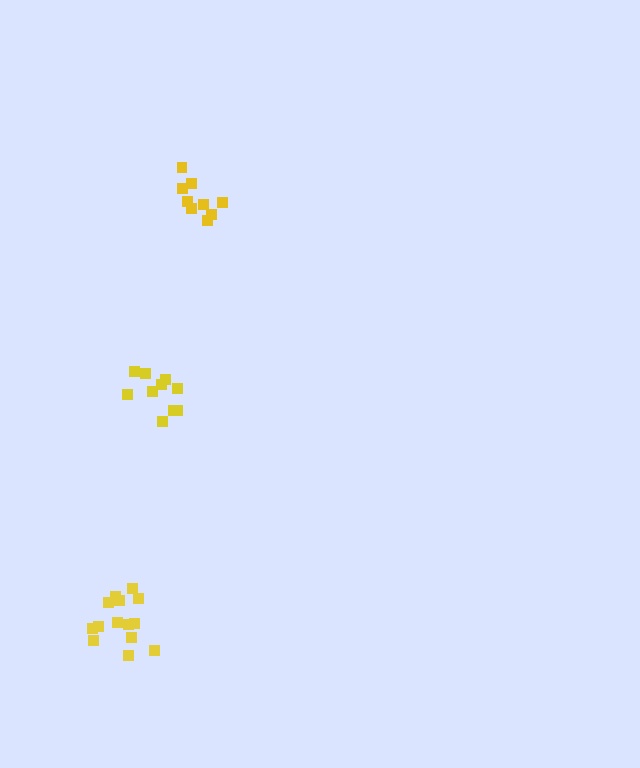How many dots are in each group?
Group 1: 14 dots, Group 2: 10 dots, Group 3: 9 dots (33 total).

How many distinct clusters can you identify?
There are 3 distinct clusters.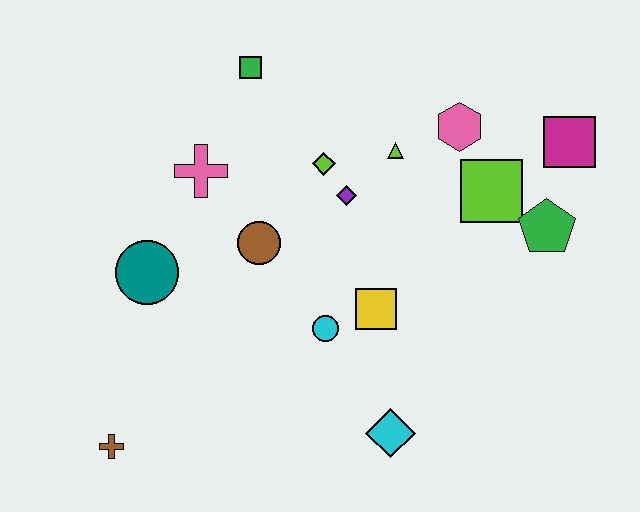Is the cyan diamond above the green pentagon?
No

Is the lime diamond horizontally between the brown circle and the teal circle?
No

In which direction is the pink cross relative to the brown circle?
The pink cross is above the brown circle.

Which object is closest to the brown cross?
The teal circle is closest to the brown cross.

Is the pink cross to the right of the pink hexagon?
No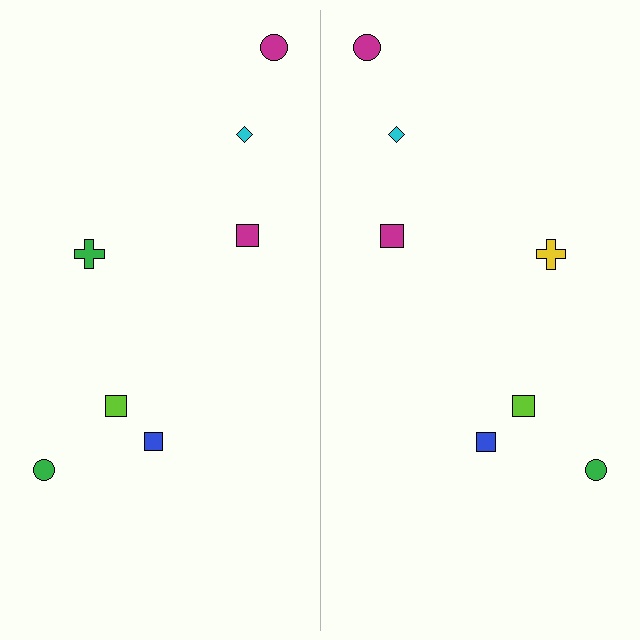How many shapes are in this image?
There are 14 shapes in this image.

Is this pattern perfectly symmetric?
No, the pattern is not perfectly symmetric. The yellow cross on the right side breaks the symmetry — its mirror counterpart is green.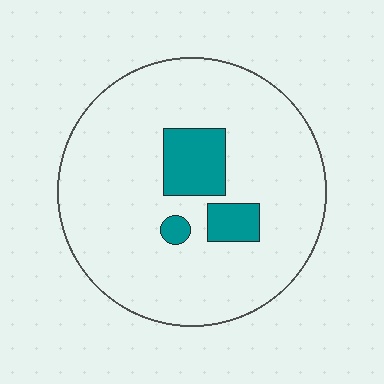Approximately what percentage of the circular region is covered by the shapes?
Approximately 10%.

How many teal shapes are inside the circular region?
3.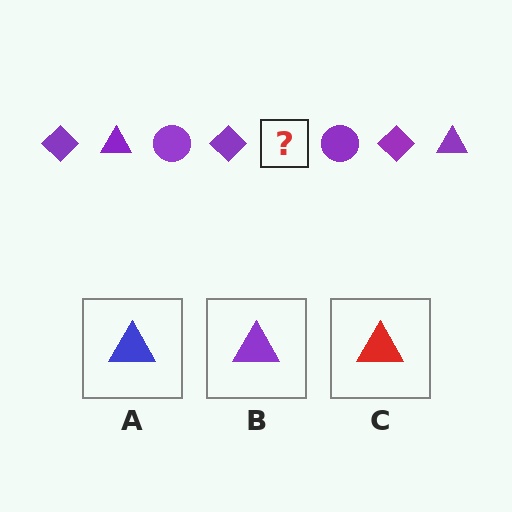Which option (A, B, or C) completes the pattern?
B.